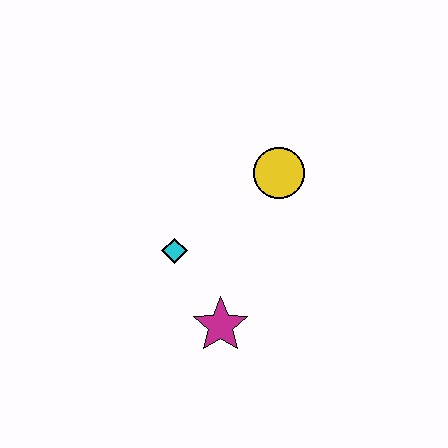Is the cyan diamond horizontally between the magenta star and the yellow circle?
No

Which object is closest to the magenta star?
The cyan diamond is closest to the magenta star.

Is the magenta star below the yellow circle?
Yes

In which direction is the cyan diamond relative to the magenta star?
The cyan diamond is above the magenta star.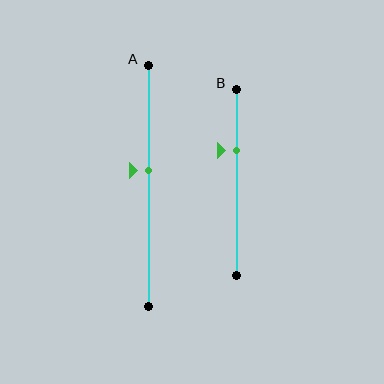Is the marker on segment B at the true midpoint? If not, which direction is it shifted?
No, the marker on segment B is shifted upward by about 17% of the segment length.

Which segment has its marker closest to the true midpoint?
Segment A has its marker closest to the true midpoint.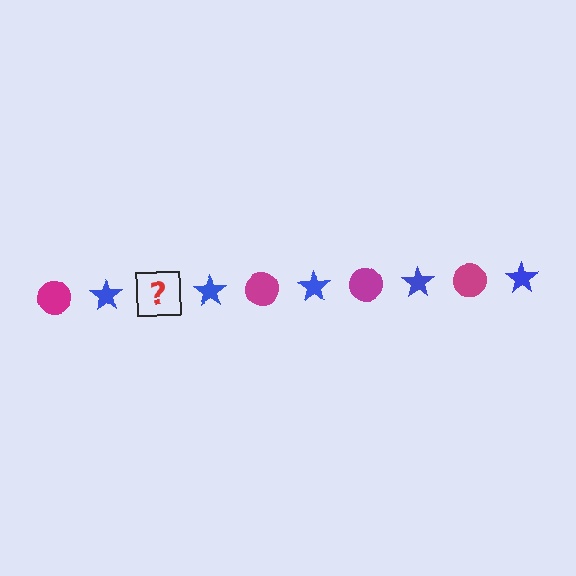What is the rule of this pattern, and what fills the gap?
The rule is that the pattern alternates between magenta circle and blue star. The gap should be filled with a magenta circle.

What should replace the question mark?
The question mark should be replaced with a magenta circle.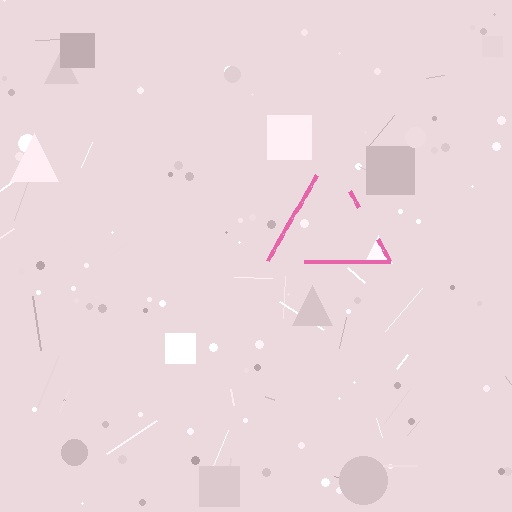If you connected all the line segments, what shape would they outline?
They would outline a triangle.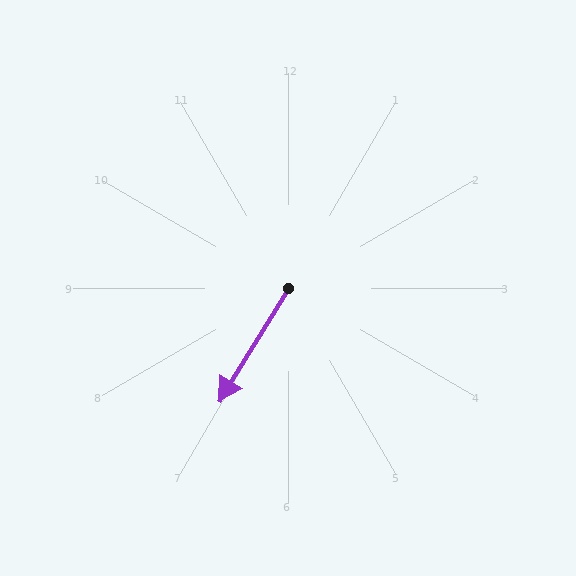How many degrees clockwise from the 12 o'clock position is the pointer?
Approximately 211 degrees.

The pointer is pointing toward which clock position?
Roughly 7 o'clock.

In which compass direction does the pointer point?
Southwest.